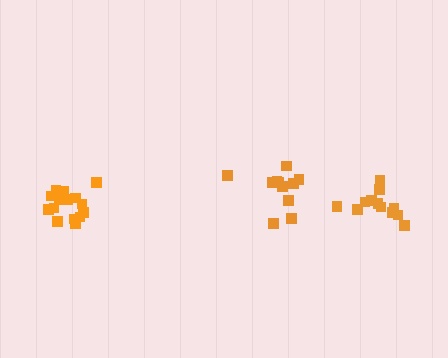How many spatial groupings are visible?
There are 3 spatial groupings.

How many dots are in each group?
Group 1: 15 dots, Group 2: 11 dots, Group 3: 12 dots (38 total).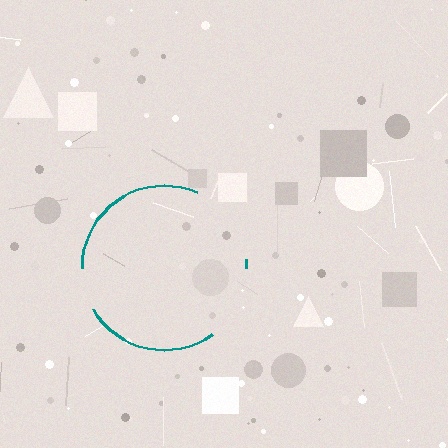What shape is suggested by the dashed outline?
The dashed outline suggests a circle.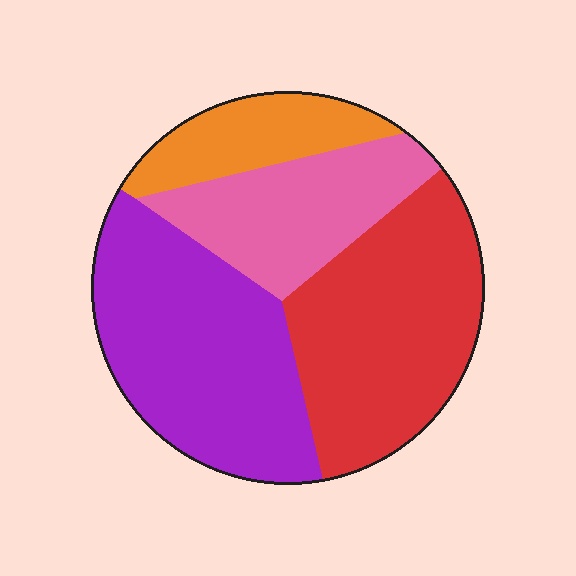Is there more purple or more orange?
Purple.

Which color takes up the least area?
Orange, at roughly 15%.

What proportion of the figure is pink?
Pink covers roughly 20% of the figure.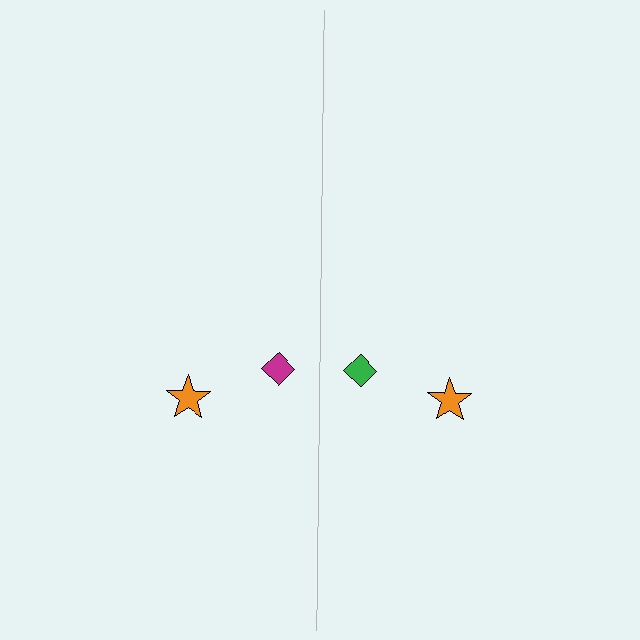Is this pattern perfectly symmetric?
No, the pattern is not perfectly symmetric. The green diamond on the right side breaks the symmetry — its mirror counterpart is magenta.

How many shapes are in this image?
There are 4 shapes in this image.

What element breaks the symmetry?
The green diamond on the right side breaks the symmetry — its mirror counterpart is magenta.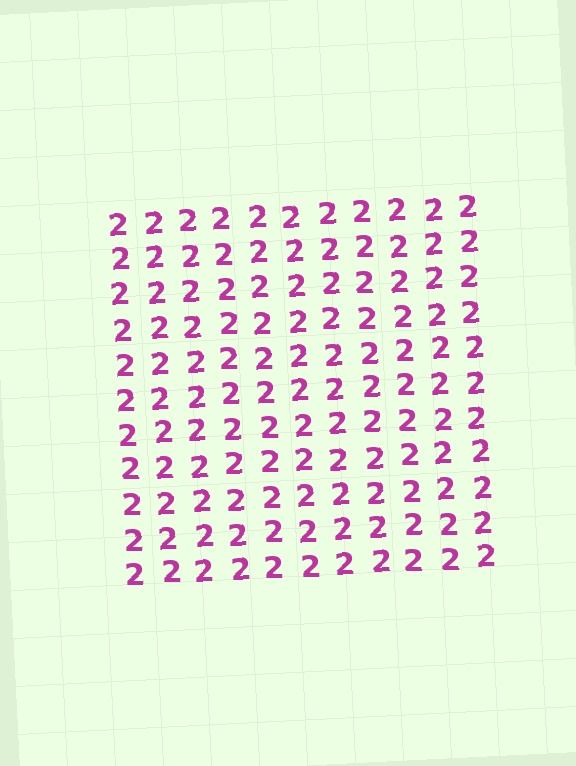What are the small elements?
The small elements are digit 2's.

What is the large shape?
The large shape is a square.